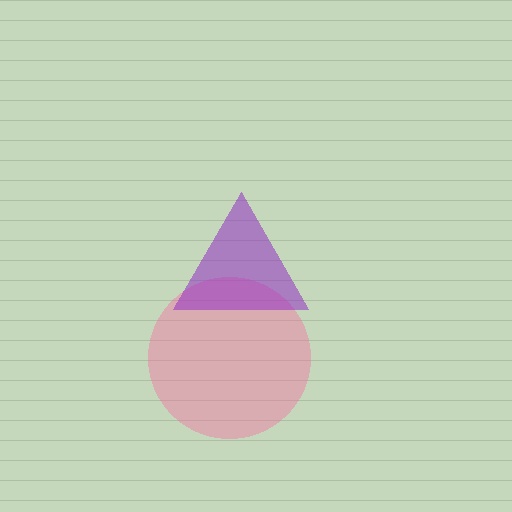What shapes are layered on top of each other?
The layered shapes are: a pink circle, a purple triangle.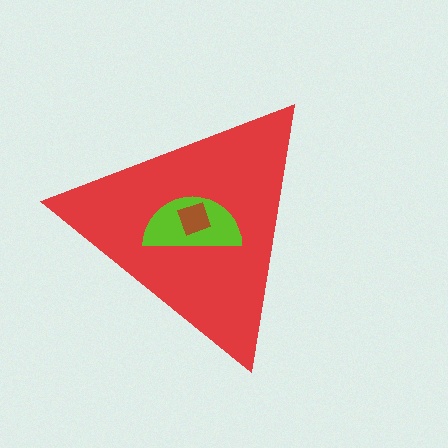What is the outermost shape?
The red triangle.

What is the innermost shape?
The brown diamond.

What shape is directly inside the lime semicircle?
The brown diamond.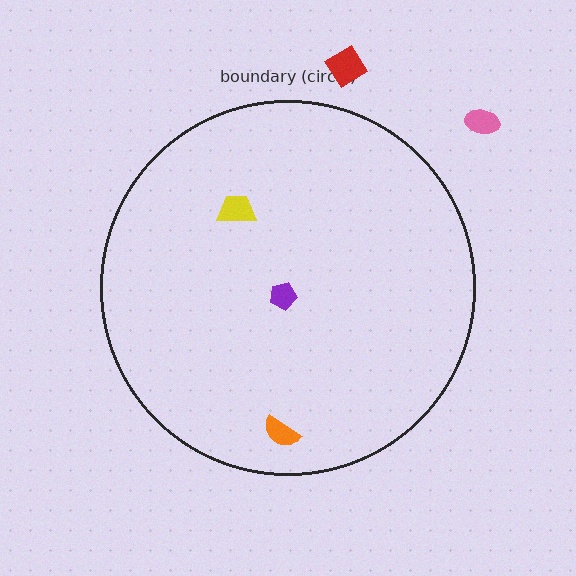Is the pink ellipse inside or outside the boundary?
Outside.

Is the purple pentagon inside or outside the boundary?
Inside.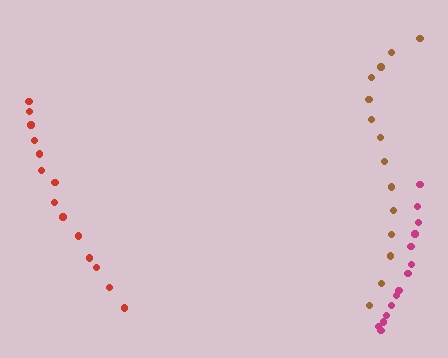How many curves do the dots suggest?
There are 3 distinct paths.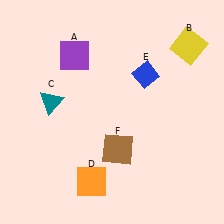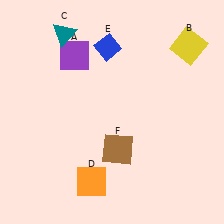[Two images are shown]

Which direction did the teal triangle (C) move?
The teal triangle (C) moved up.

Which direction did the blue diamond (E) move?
The blue diamond (E) moved left.